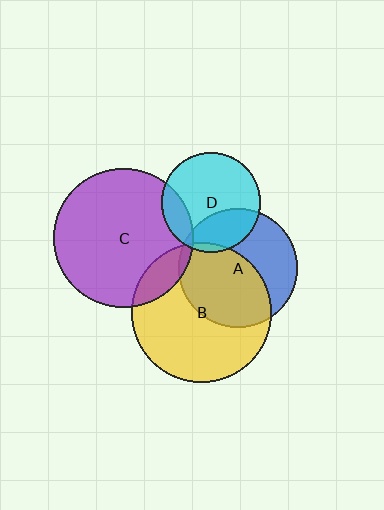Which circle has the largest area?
Circle B (yellow).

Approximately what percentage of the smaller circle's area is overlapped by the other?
Approximately 30%.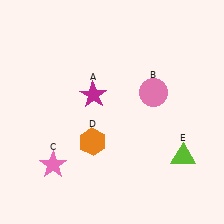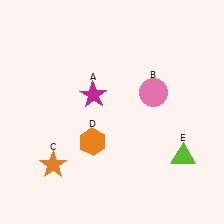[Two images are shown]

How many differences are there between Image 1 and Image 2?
There is 1 difference between the two images.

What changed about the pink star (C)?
In Image 1, C is pink. In Image 2, it changed to orange.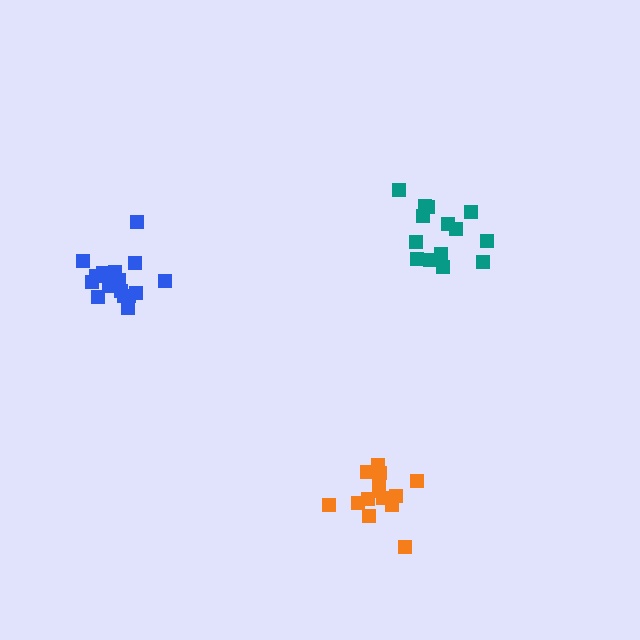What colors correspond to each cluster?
The clusters are colored: teal, blue, orange.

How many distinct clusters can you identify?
There are 3 distinct clusters.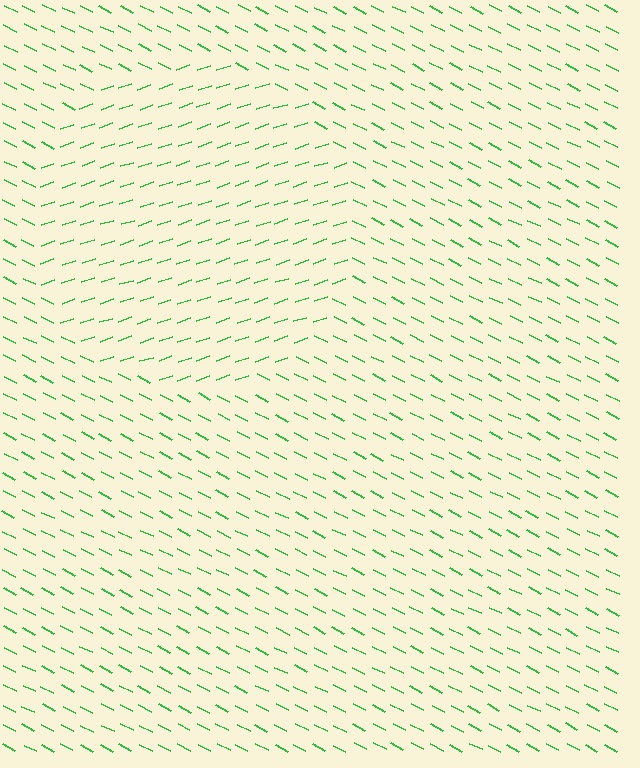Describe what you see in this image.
The image is filled with small green line segments. A circle region in the image has lines oriented differently from the surrounding lines, creating a visible texture boundary.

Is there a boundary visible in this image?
Yes, there is a texture boundary formed by a change in line orientation.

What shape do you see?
I see a circle.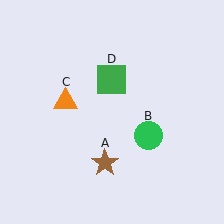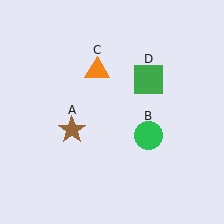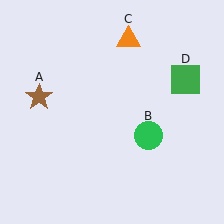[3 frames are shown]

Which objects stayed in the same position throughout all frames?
Green circle (object B) remained stationary.